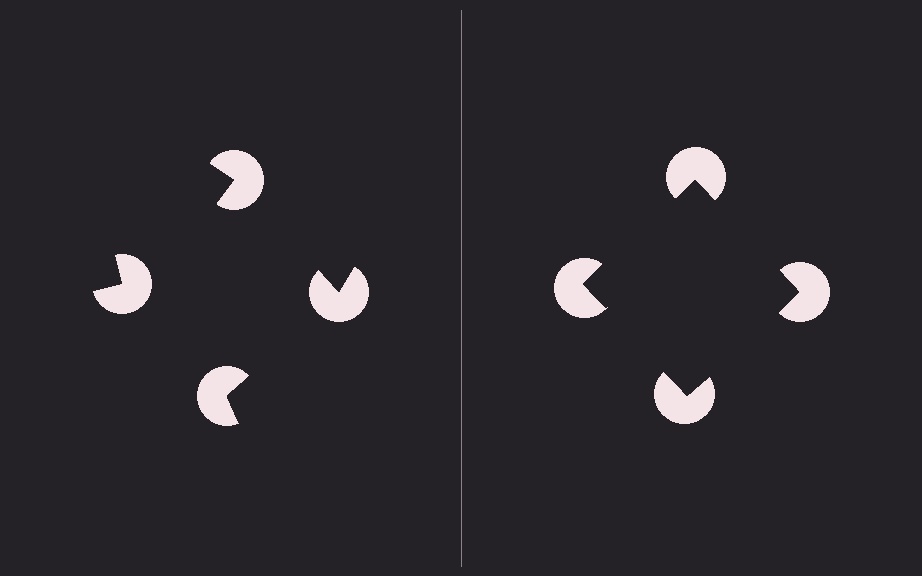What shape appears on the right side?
An illusory square.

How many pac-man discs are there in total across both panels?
8 — 4 on each side.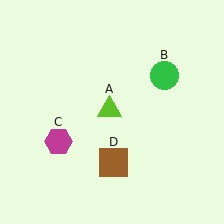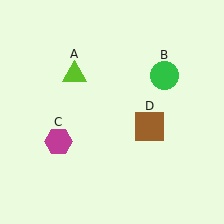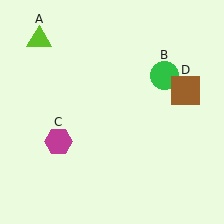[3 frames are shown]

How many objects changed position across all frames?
2 objects changed position: lime triangle (object A), brown square (object D).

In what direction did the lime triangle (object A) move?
The lime triangle (object A) moved up and to the left.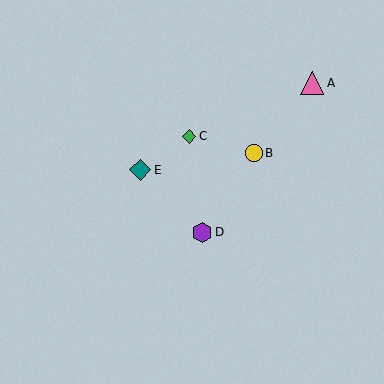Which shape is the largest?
The pink triangle (labeled A) is the largest.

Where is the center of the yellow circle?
The center of the yellow circle is at (254, 153).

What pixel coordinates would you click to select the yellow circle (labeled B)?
Click at (254, 153) to select the yellow circle B.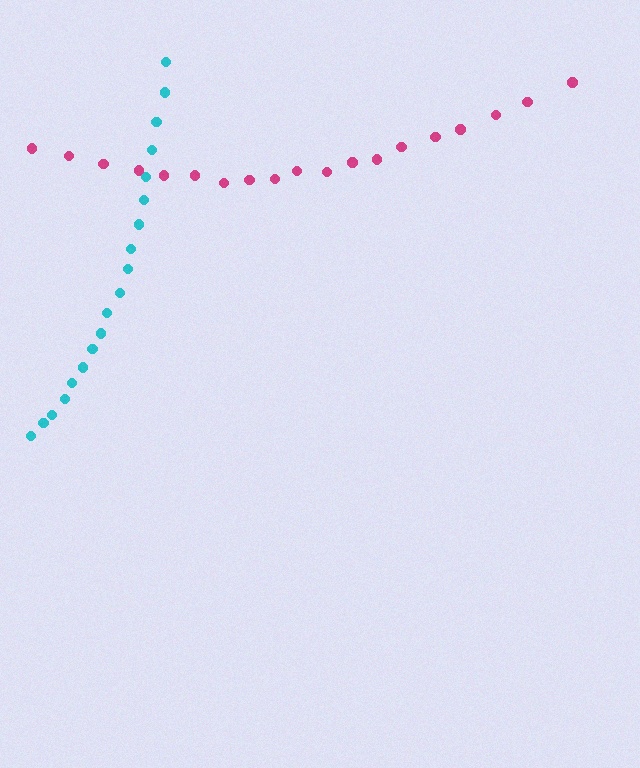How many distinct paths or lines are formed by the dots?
There are 2 distinct paths.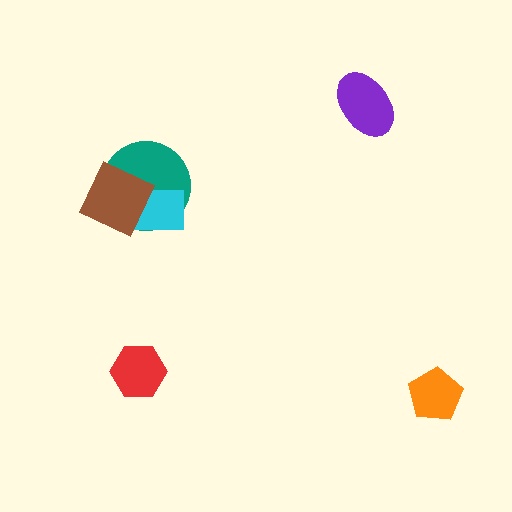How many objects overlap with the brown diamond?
2 objects overlap with the brown diamond.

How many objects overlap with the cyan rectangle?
2 objects overlap with the cyan rectangle.